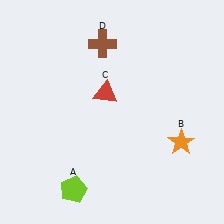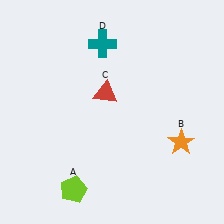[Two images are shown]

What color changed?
The cross (D) changed from brown in Image 1 to teal in Image 2.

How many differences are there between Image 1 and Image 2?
There is 1 difference between the two images.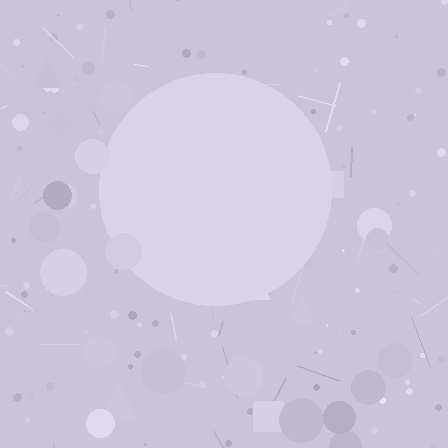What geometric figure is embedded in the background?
A circle is embedded in the background.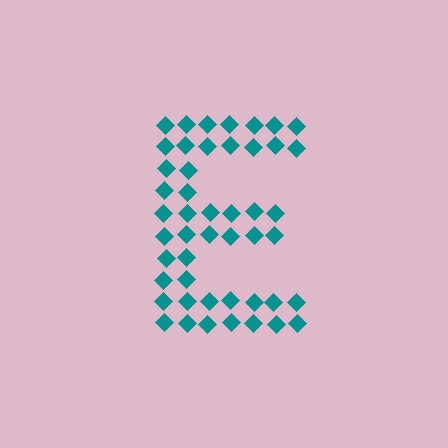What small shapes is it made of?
It is made of small diamonds.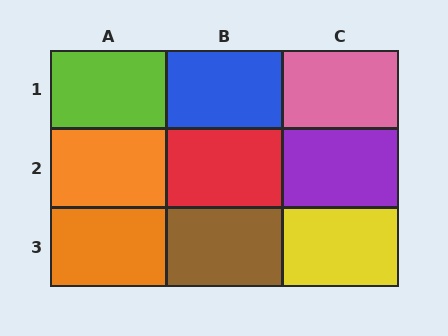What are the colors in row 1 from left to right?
Lime, blue, pink.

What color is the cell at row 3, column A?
Orange.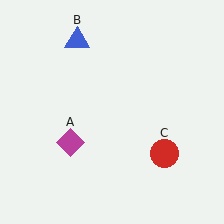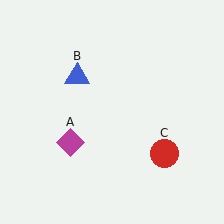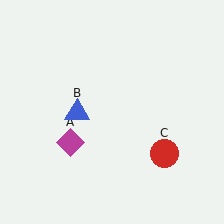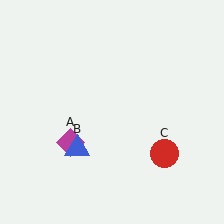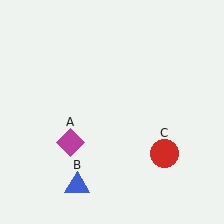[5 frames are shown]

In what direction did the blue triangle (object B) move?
The blue triangle (object B) moved down.